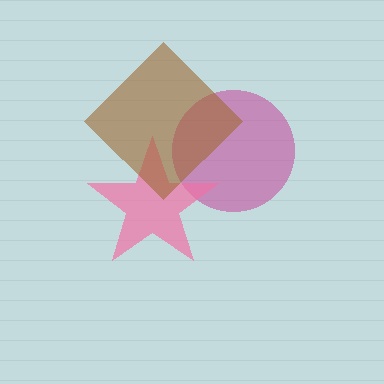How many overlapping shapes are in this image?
There are 3 overlapping shapes in the image.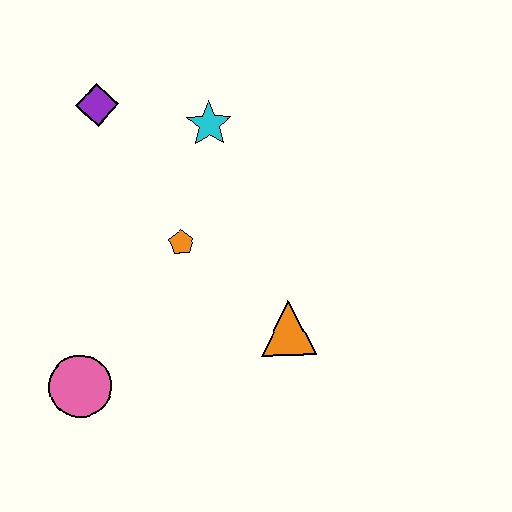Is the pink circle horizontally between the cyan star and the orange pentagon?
No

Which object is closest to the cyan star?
The purple diamond is closest to the cyan star.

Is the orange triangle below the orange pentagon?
Yes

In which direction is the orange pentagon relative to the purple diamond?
The orange pentagon is below the purple diamond.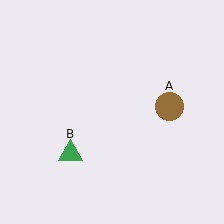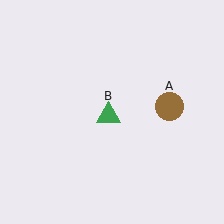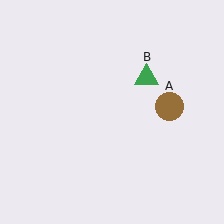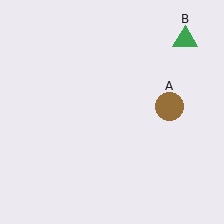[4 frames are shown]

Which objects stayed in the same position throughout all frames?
Brown circle (object A) remained stationary.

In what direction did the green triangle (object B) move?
The green triangle (object B) moved up and to the right.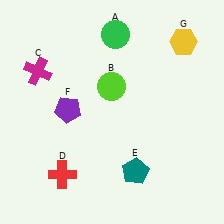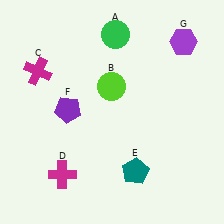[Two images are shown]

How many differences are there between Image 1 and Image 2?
There are 2 differences between the two images.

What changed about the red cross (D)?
In Image 1, D is red. In Image 2, it changed to magenta.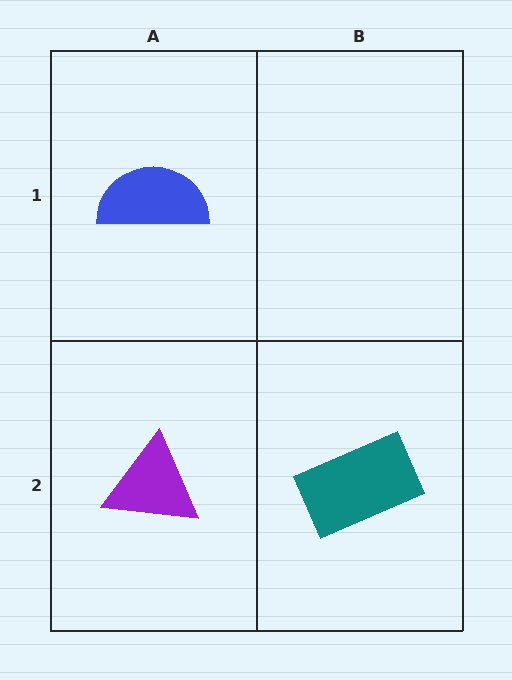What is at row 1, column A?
A blue semicircle.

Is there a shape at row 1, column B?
No, that cell is empty.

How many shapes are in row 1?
1 shape.